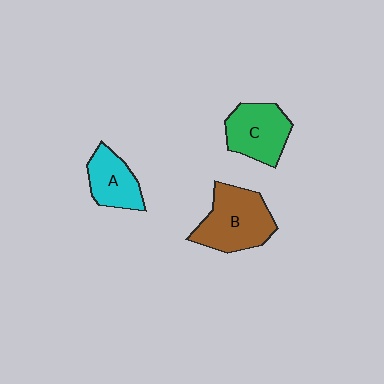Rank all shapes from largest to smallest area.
From largest to smallest: B (brown), C (green), A (cyan).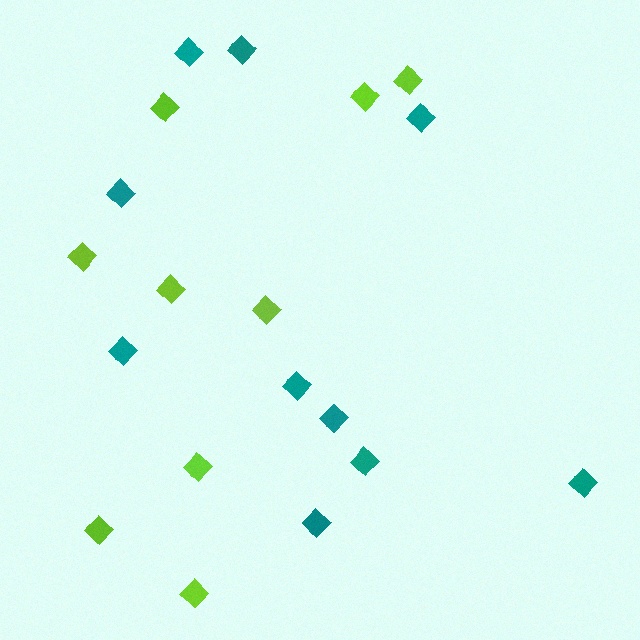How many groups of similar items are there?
There are 2 groups: one group of lime diamonds (9) and one group of teal diamonds (10).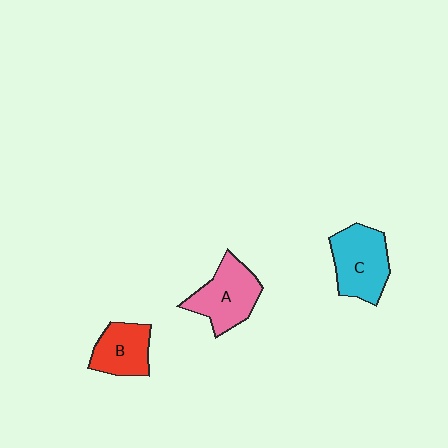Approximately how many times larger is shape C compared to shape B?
Approximately 1.3 times.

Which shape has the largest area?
Shape C (cyan).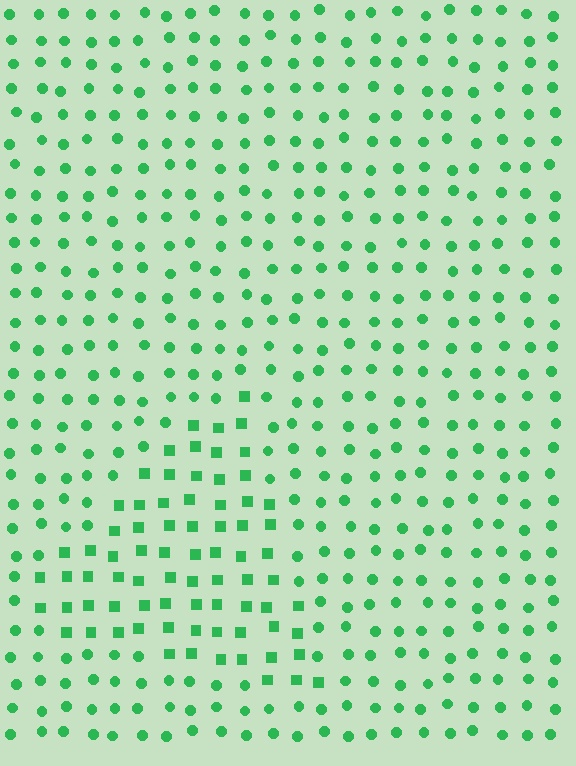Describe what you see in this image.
The image is filled with small green elements arranged in a uniform grid. A triangle-shaped region contains squares, while the surrounding area contains circles. The boundary is defined purely by the change in element shape.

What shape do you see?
I see a triangle.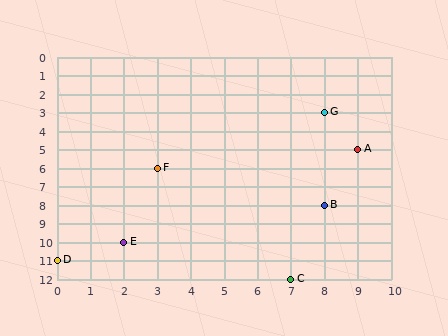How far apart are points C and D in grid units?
Points C and D are 7 columns and 1 row apart (about 7.1 grid units diagonally).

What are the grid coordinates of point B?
Point B is at grid coordinates (8, 8).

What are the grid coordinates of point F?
Point F is at grid coordinates (3, 6).